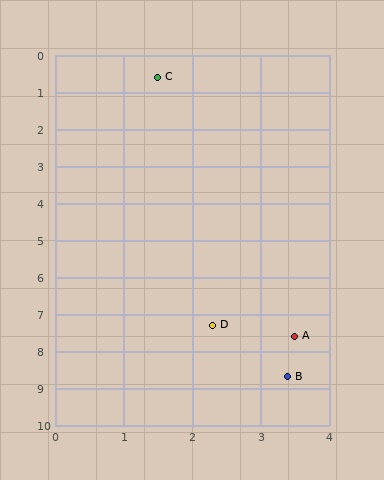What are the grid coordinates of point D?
Point D is at approximately (2.3, 7.3).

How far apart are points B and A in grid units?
Points B and A are about 1.1 grid units apart.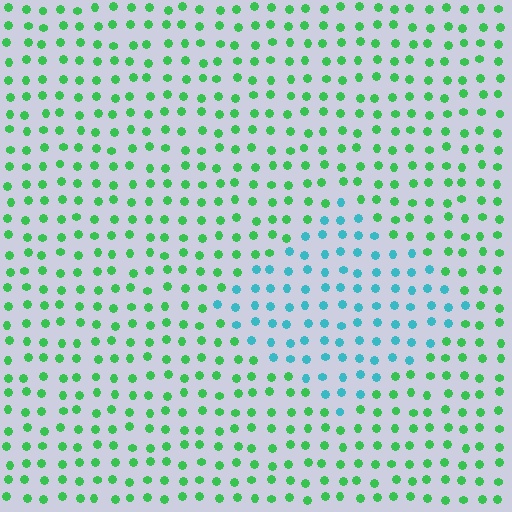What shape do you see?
I see a diamond.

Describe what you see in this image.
The image is filled with small green elements in a uniform arrangement. A diamond-shaped region is visible where the elements are tinted to a slightly different hue, forming a subtle color boundary.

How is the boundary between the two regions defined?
The boundary is defined purely by a slight shift in hue (about 54 degrees). Spacing, size, and orientation are identical on both sides.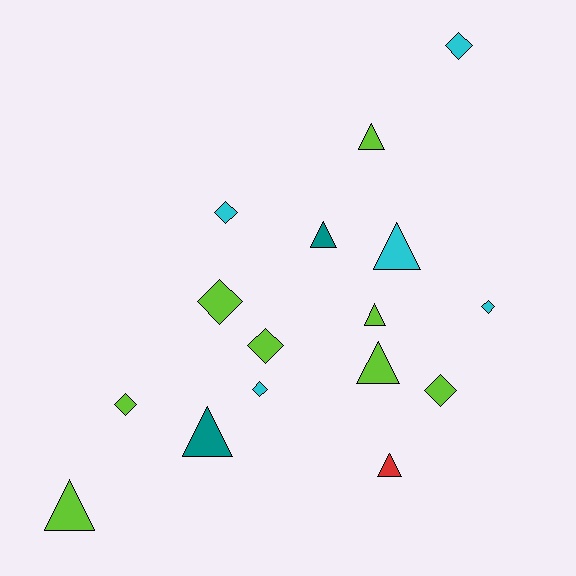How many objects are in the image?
There are 16 objects.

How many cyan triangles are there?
There is 1 cyan triangle.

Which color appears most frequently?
Lime, with 8 objects.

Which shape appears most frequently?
Triangle, with 8 objects.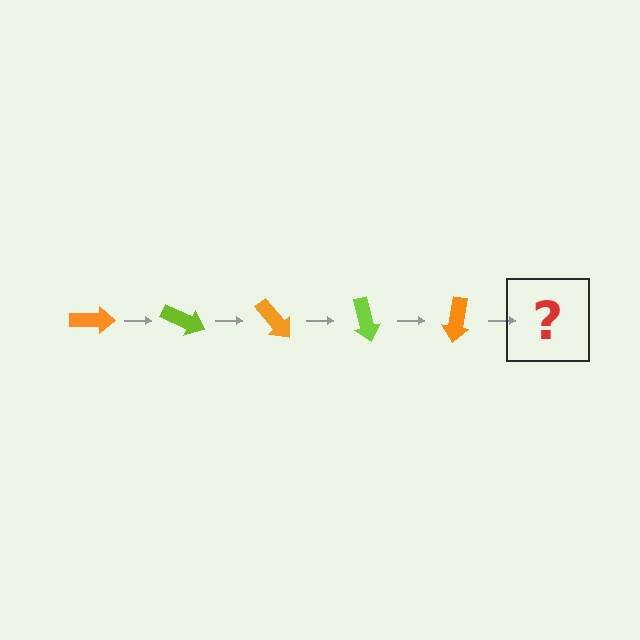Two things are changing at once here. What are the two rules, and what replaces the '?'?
The two rules are that it rotates 25 degrees each step and the color cycles through orange and lime. The '?' should be a lime arrow, rotated 125 degrees from the start.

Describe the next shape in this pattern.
It should be a lime arrow, rotated 125 degrees from the start.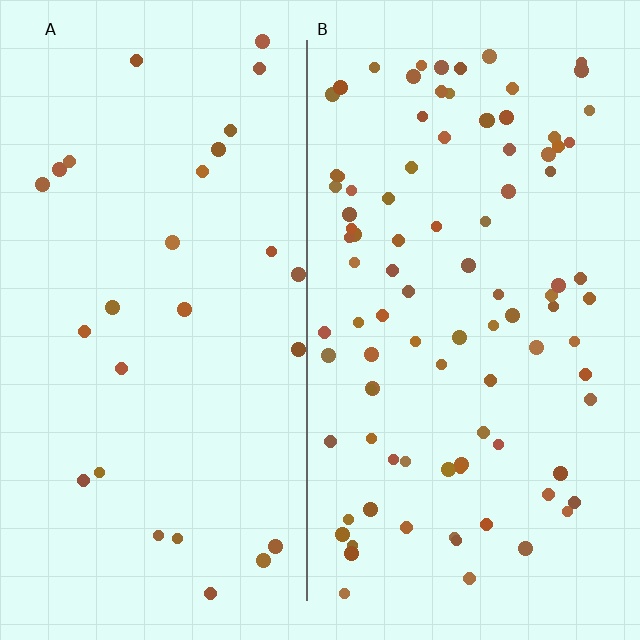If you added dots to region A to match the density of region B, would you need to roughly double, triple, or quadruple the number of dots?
Approximately triple.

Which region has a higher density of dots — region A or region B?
B (the right).